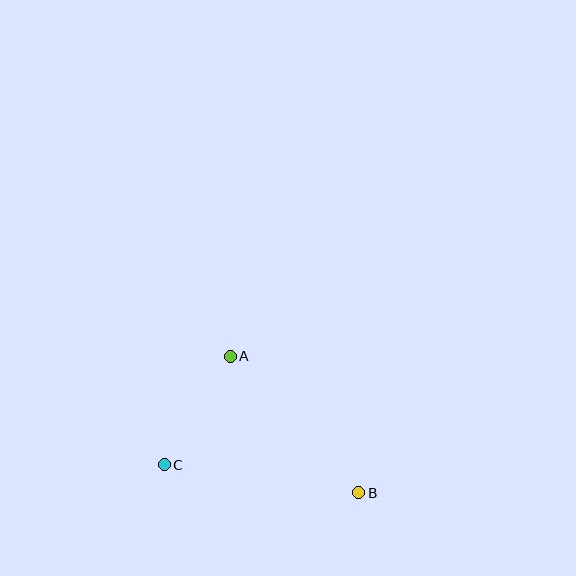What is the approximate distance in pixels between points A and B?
The distance between A and B is approximately 187 pixels.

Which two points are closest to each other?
Points A and C are closest to each other.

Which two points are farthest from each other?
Points B and C are farthest from each other.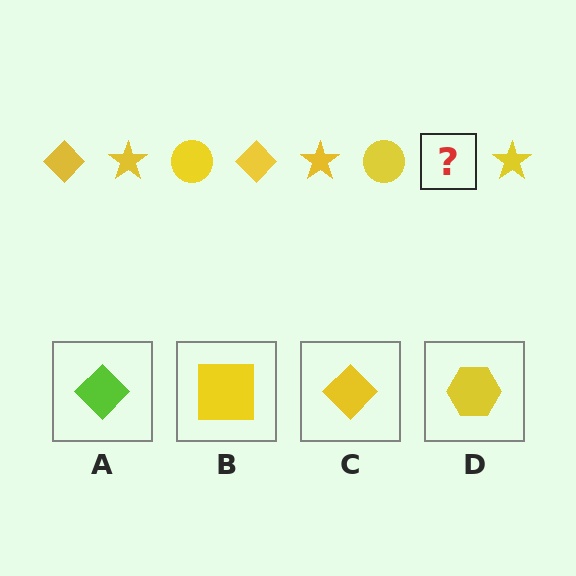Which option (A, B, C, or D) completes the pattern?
C.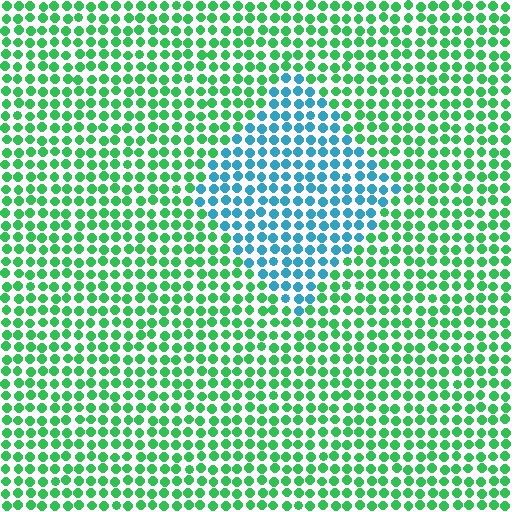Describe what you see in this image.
The image is filled with small green elements in a uniform arrangement. A diamond-shaped region is visible where the elements are tinted to a slightly different hue, forming a subtle color boundary.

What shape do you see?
I see a diamond.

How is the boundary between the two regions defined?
The boundary is defined purely by a slight shift in hue (about 59 degrees). Spacing, size, and orientation are identical on both sides.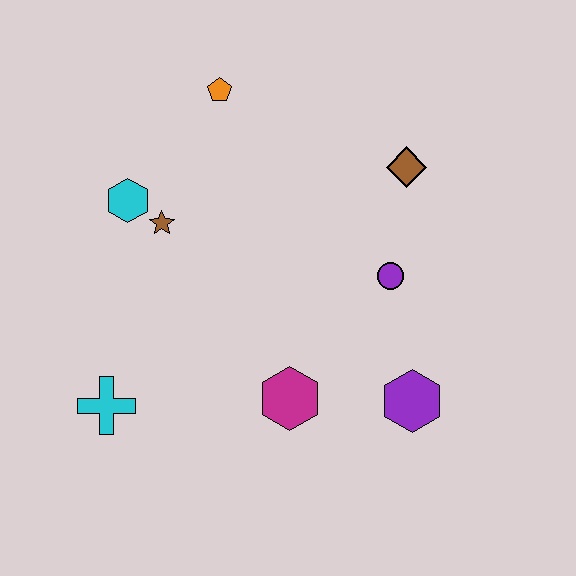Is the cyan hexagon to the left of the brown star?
Yes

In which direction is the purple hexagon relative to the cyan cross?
The purple hexagon is to the right of the cyan cross.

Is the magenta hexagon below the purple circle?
Yes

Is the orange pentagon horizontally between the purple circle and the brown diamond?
No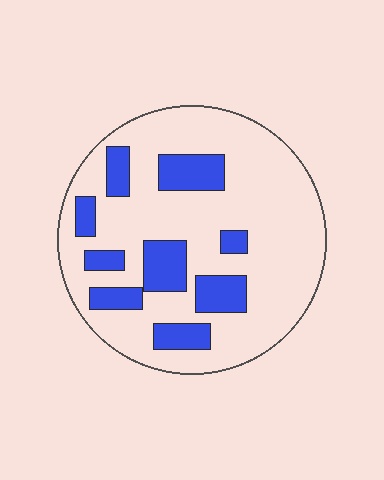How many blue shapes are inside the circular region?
9.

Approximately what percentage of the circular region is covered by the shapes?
Approximately 25%.